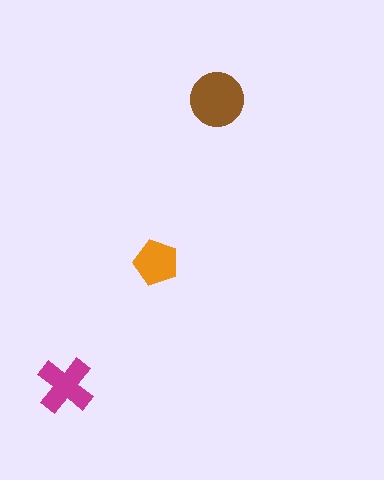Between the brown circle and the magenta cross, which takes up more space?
The brown circle.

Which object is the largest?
The brown circle.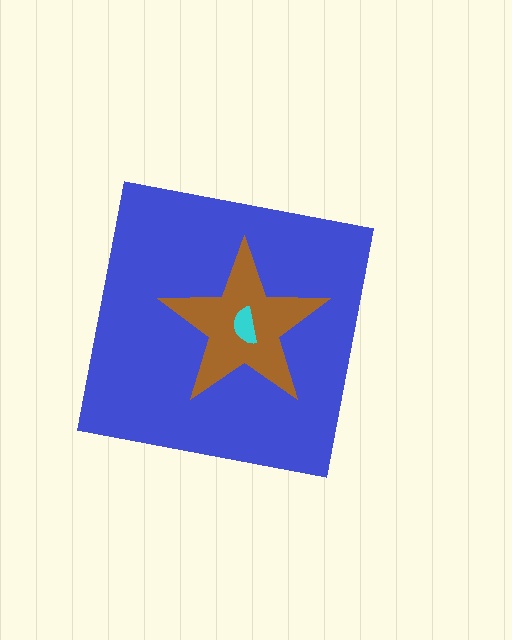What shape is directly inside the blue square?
The brown star.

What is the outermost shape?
The blue square.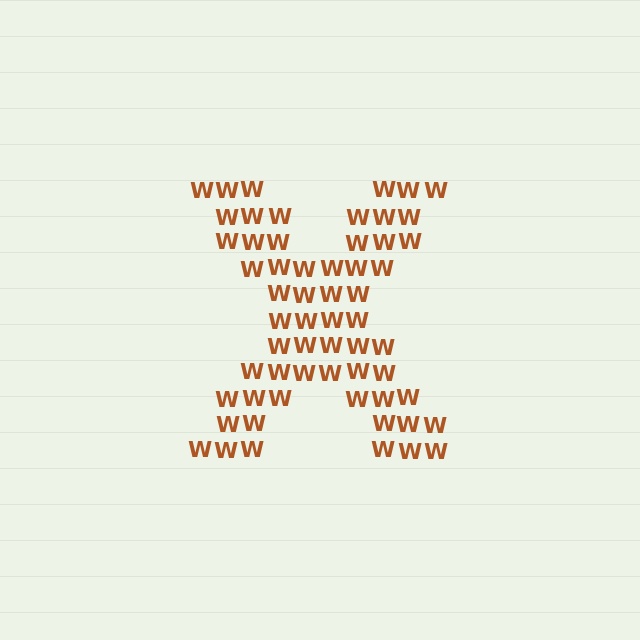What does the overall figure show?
The overall figure shows the letter X.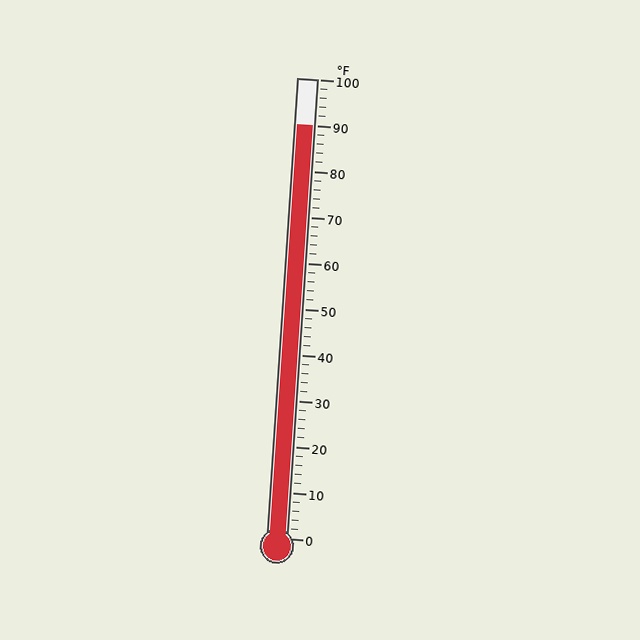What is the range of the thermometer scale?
The thermometer scale ranges from 0°F to 100°F.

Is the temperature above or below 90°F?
The temperature is at 90°F.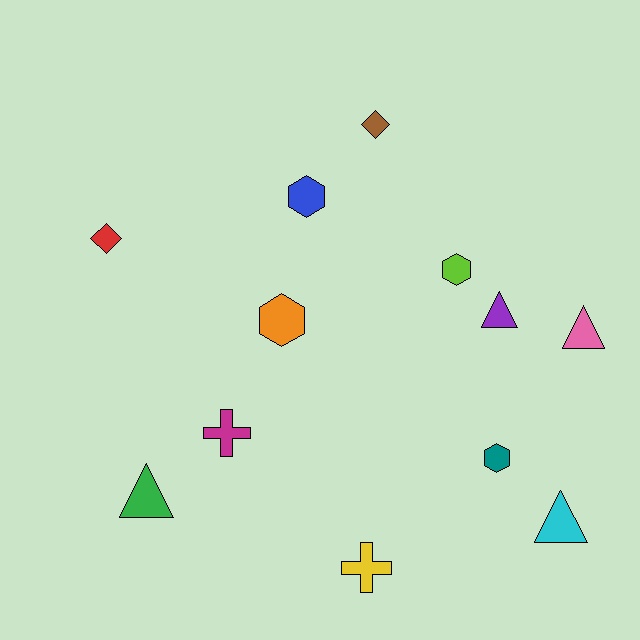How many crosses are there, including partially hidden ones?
There are 2 crosses.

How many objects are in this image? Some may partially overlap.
There are 12 objects.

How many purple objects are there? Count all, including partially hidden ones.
There is 1 purple object.